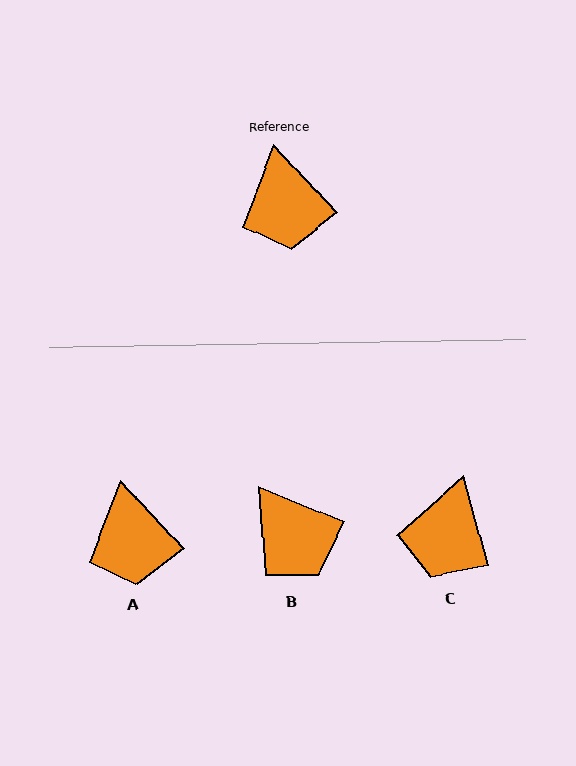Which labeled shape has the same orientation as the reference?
A.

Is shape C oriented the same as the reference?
No, it is off by about 27 degrees.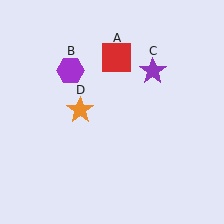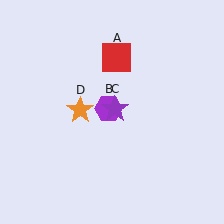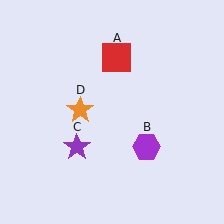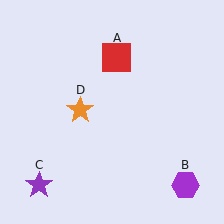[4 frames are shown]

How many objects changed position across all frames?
2 objects changed position: purple hexagon (object B), purple star (object C).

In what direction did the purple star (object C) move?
The purple star (object C) moved down and to the left.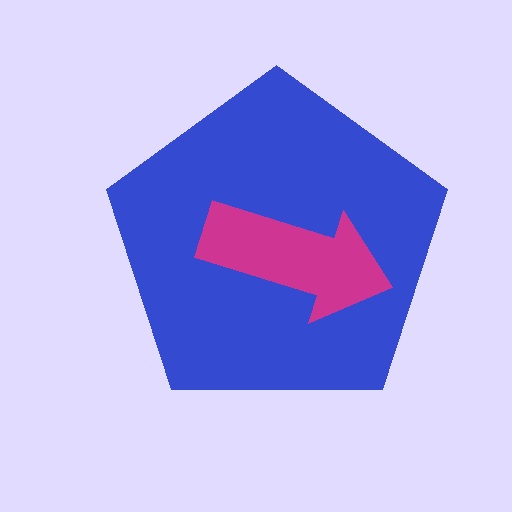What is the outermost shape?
The blue pentagon.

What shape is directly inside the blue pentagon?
The magenta arrow.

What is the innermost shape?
The magenta arrow.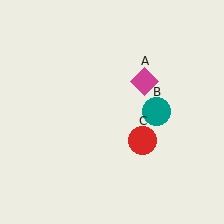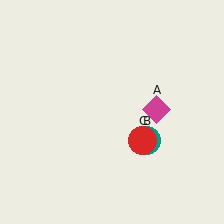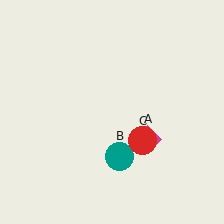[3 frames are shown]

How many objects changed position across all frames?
2 objects changed position: magenta diamond (object A), teal circle (object B).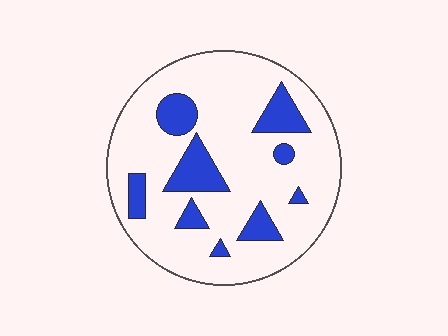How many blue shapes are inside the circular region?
9.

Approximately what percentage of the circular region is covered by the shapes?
Approximately 20%.